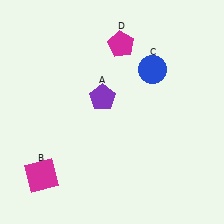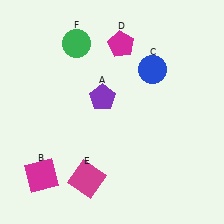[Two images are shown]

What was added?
A magenta square (E), a green circle (F) were added in Image 2.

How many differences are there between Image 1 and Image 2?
There are 2 differences between the two images.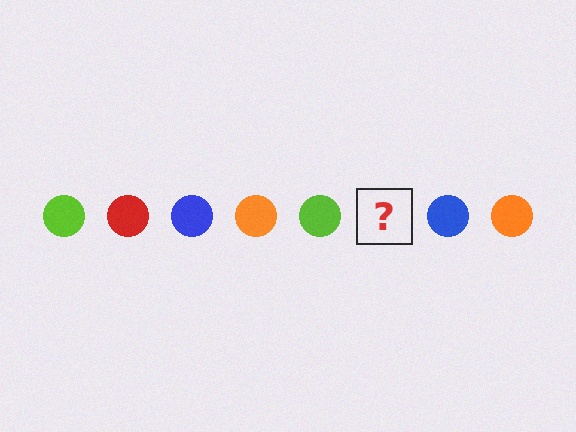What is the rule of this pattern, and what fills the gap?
The rule is that the pattern cycles through lime, red, blue, orange circles. The gap should be filled with a red circle.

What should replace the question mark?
The question mark should be replaced with a red circle.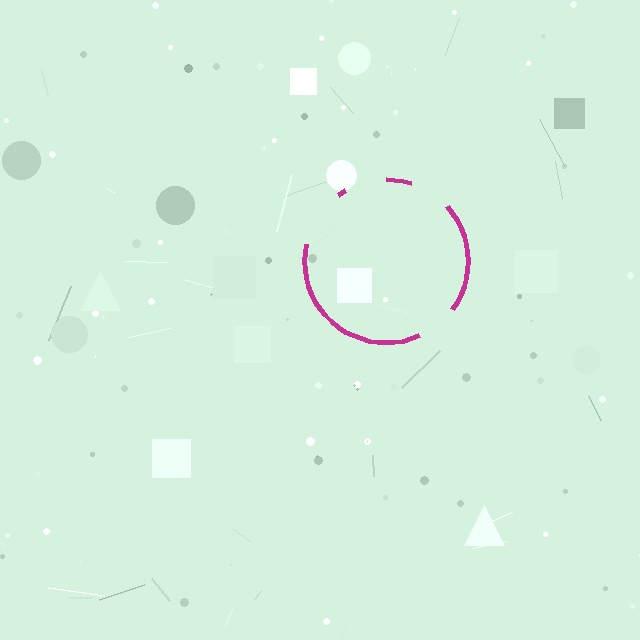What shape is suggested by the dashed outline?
The dashed outline suggests a circle.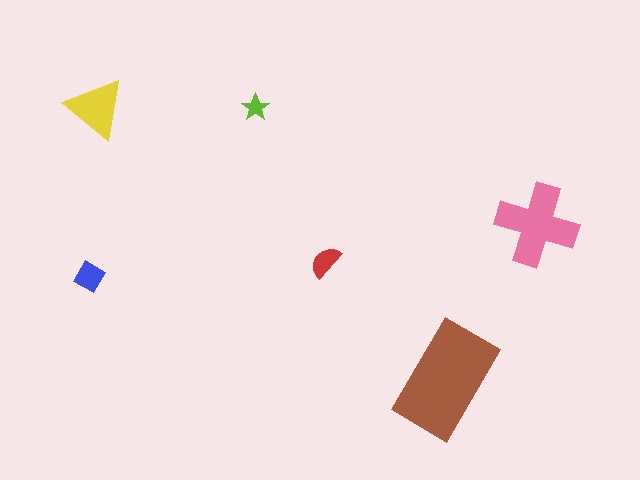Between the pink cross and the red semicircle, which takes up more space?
The pink cross.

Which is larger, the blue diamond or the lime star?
The blue diamond.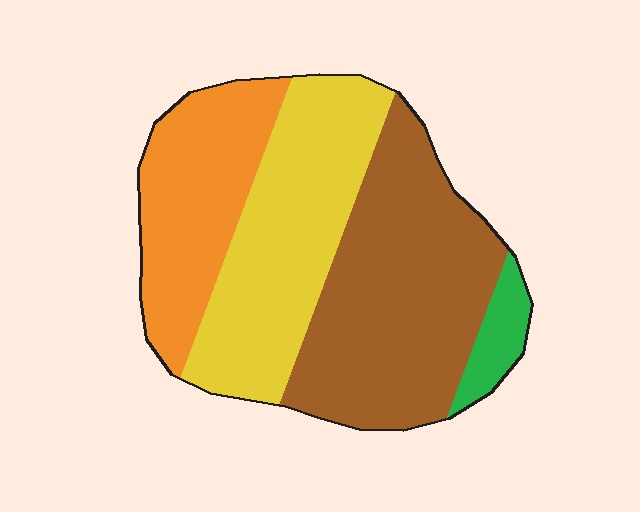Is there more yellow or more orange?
Yellow.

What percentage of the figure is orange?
Orange covers around 25% of the figure.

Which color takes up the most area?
Brown, at roughly 40%.